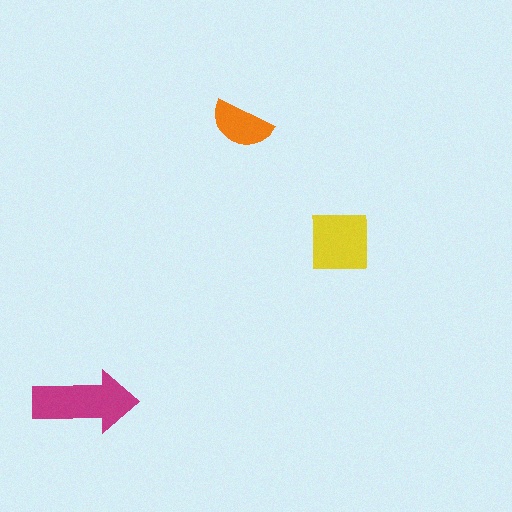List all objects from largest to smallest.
The magenta arrow, the yellow square, the orange semicircle.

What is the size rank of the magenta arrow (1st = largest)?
1st.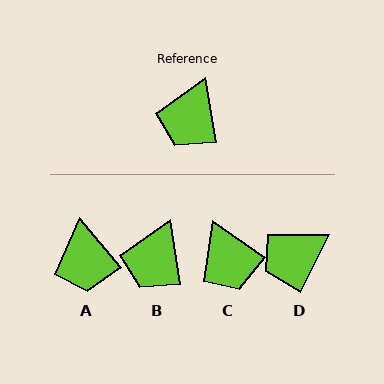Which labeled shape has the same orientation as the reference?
B.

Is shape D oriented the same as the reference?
No, it is off by about 36 degrees.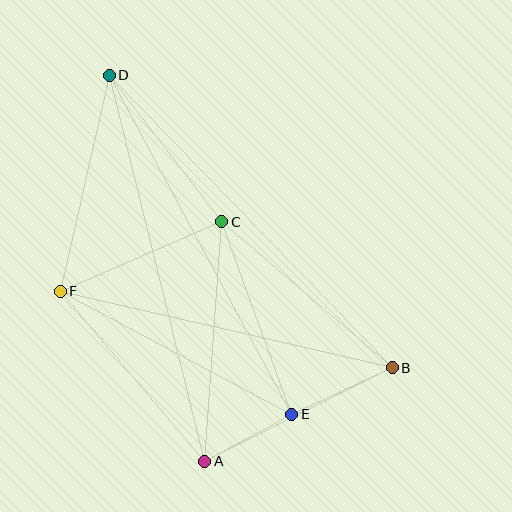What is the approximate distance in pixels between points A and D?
The distance between A and D is approximately 398 pixels.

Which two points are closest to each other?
Points A and E are closest to each other.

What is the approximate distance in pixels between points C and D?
The distance between C and D is approximately 185 pixels.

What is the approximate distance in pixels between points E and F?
The distance between E and F is approximately 262 pixels.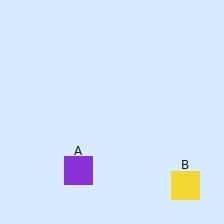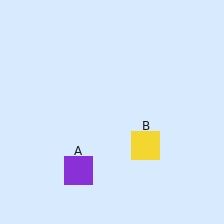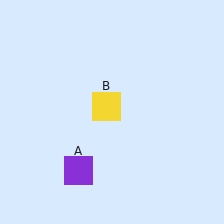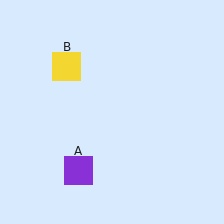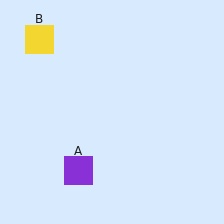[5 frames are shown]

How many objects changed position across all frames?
1 object changed position: yellow square (object B).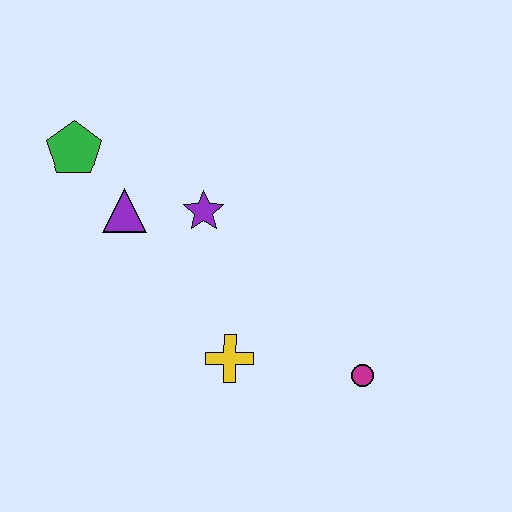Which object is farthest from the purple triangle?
The magenta circle is farthest from the purple triangle.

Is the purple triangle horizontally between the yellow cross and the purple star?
No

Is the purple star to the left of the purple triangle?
No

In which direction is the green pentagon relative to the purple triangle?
The green pentagon is above the purple triangle.